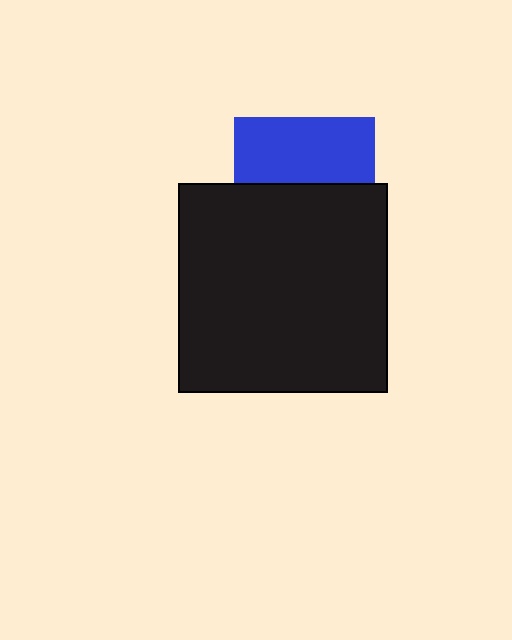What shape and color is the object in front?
The object in front is a black square.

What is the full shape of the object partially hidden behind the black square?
The partially hidden object is a blue square.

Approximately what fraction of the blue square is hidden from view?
Roughly 53% of the blue square is hidden behind the black square.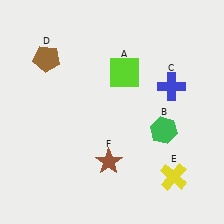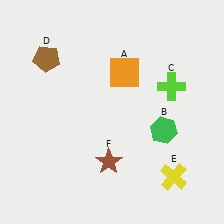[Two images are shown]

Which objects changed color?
A changed from lime to orange. C changed from blue to lime.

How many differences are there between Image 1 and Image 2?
There are 2 differences between the two images.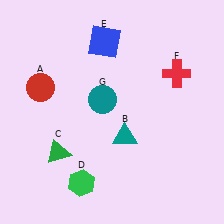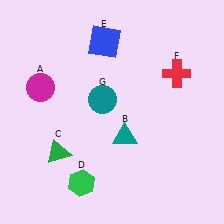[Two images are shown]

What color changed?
The circle (A) changed from red in Image 1 to magenta in Image 2.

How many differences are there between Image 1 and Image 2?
There is 1 difference between the two images.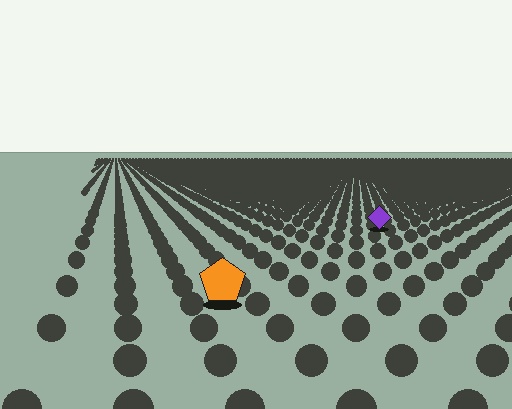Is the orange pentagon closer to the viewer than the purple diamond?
Yes. The orange pentagon is closer — you can tell from the texture gradient: the ground texture is coarser near it.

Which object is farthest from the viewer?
The purple diamond is farthest from the viewer. It appears smaller and the ground texture around it is denser.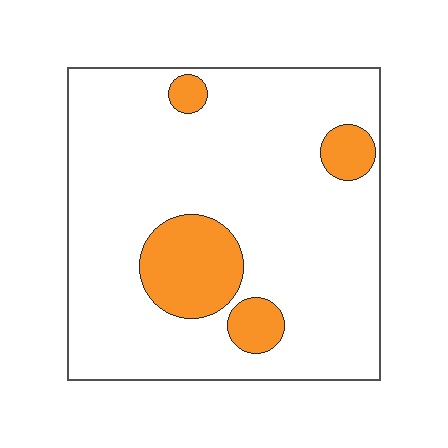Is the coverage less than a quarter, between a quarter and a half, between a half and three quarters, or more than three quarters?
Less than a quarter.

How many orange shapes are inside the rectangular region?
4.